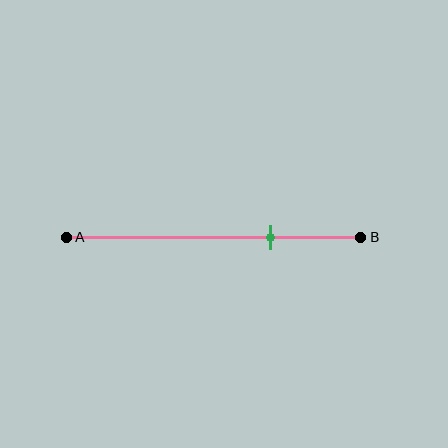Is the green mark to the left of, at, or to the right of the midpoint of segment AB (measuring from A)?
The green mark is to the right of the midpoint of segment AB.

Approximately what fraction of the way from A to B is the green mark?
The green mark is approximately 70% of the way from A to B.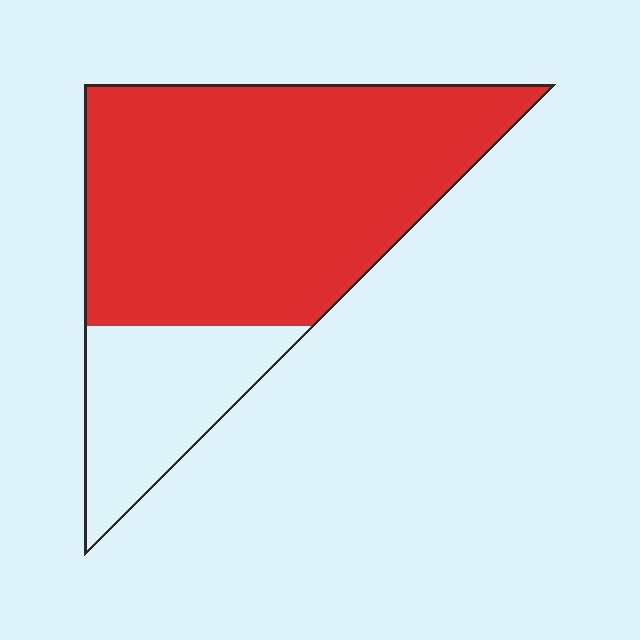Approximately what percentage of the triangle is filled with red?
Approximately 75%.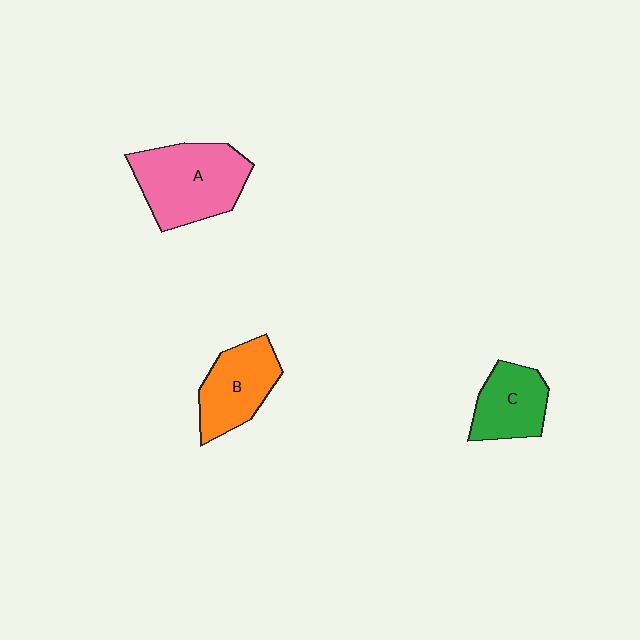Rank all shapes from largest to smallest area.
From largest to smallest: A (pink), B (orange), C (green).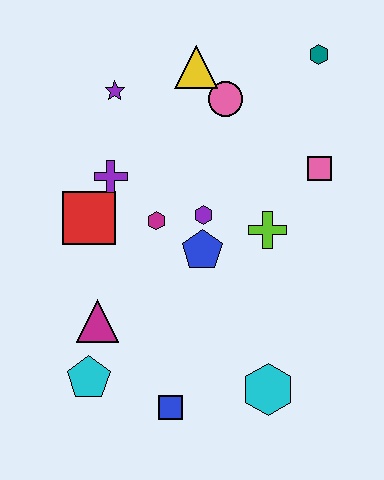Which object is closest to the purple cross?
The red square is closest to the purple cross.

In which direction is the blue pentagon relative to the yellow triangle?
The blue pentagon is below the yellow triangle.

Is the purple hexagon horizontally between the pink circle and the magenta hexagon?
Yes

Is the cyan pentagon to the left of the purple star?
Yes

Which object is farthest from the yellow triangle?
The blue square is farthest from the yellow triangle.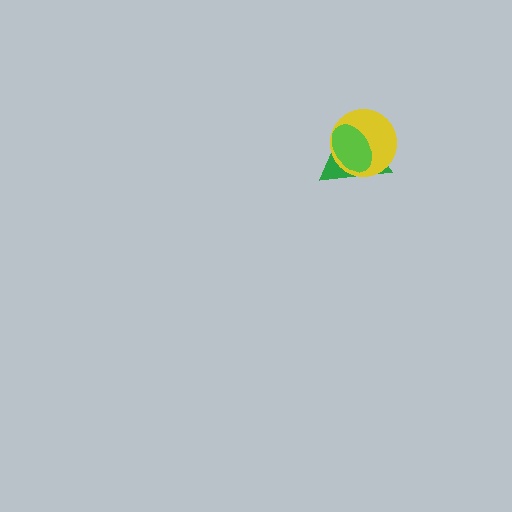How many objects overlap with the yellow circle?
2 objects overlap with the yellow circle.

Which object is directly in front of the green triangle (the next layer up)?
The yellow circle is directly in front of the green triangle.